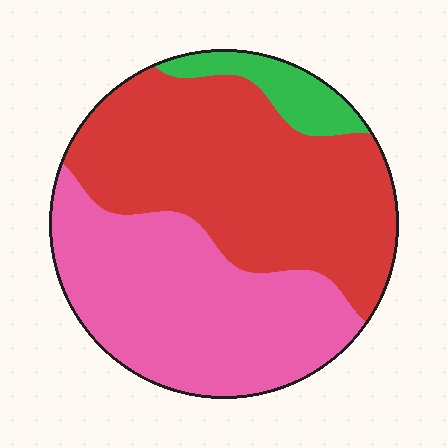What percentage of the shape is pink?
Pink takes up about two fifths (2/5) of the shape.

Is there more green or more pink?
Pink.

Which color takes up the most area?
Red, at roughly 50%.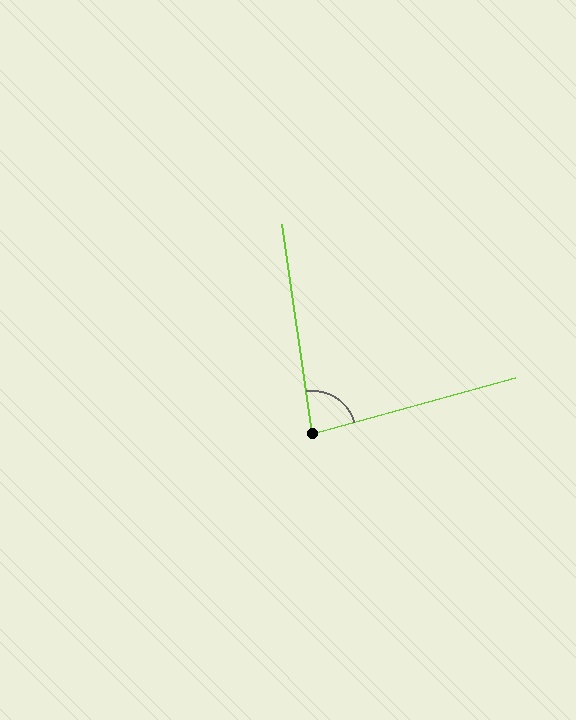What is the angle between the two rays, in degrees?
Approximately 83 degrees.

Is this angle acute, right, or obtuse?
It is acute.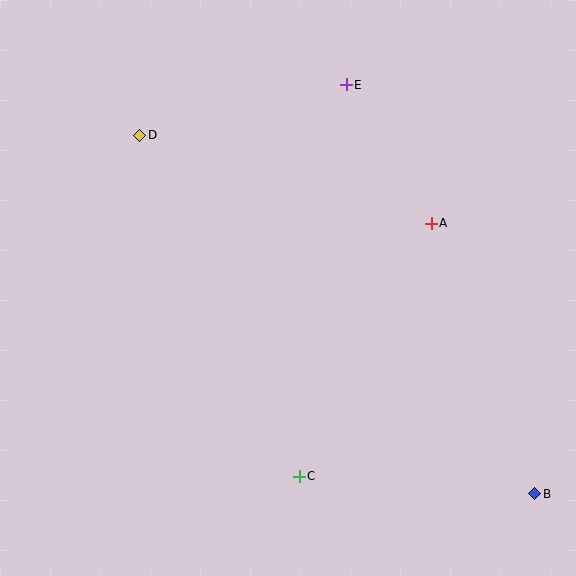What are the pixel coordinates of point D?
Point D is at (140, 135).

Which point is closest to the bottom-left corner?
Point C is closest to the bottom-left corner.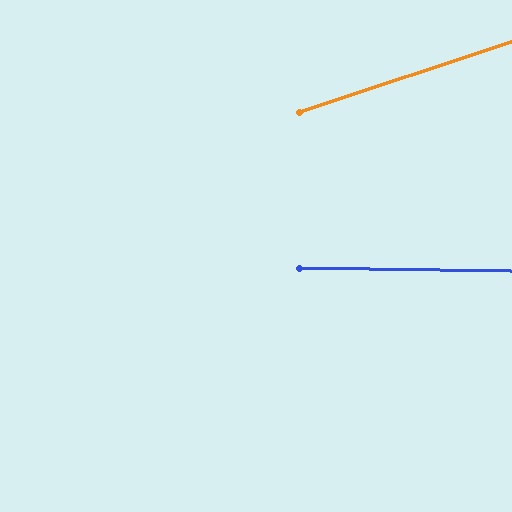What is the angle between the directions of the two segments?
Approximately 19 degrees.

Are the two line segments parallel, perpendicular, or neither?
Neither parallel nor perpendicular — they differ by about 19°.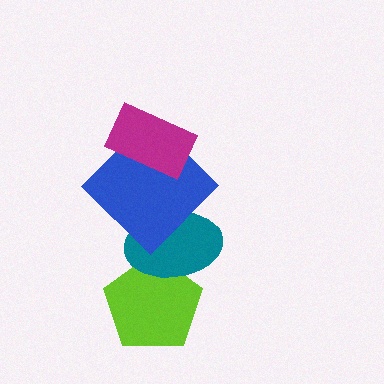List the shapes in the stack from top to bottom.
From top to bottom: the magenta rectangle, the blue diamond, the teal ellipse, the lime pentagon.